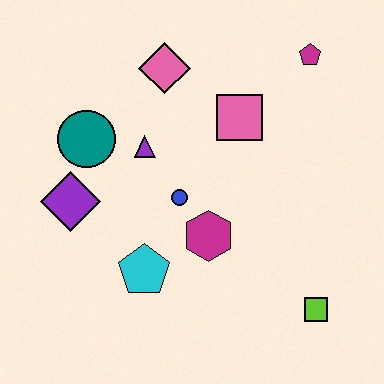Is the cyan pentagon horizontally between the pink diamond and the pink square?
No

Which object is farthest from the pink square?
The lime square is farthest from the pink square.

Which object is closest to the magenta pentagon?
The pink square is closest to the magenta pentagon.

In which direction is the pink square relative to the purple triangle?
The pink square is to the right of the purple triangle.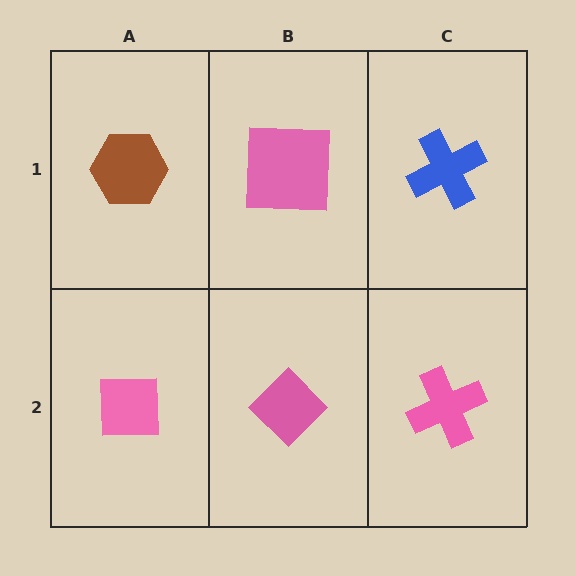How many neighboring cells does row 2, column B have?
3.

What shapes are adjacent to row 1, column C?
A pink cross (row 2, column C), a pink square (row 1, column B).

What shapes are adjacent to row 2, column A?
A brown hexagon (row 1, column A), a pink diamond (row 2, column B).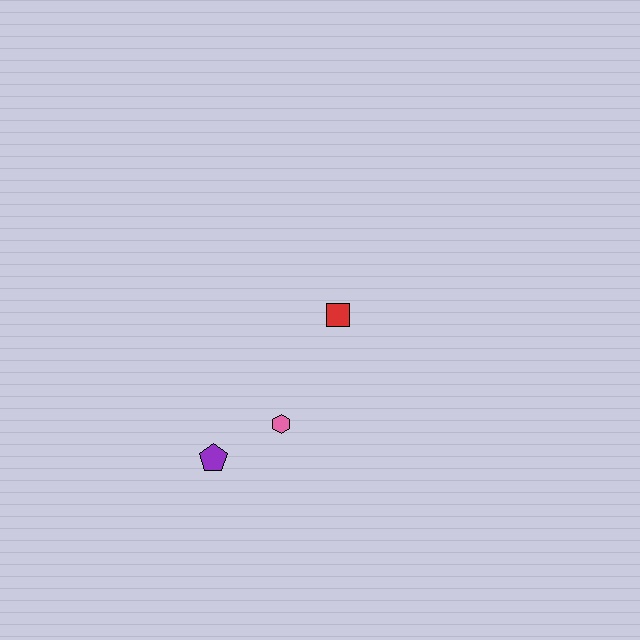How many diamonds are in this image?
There are no diamonds.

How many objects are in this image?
There are 3 objects.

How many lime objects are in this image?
There are no lime objects.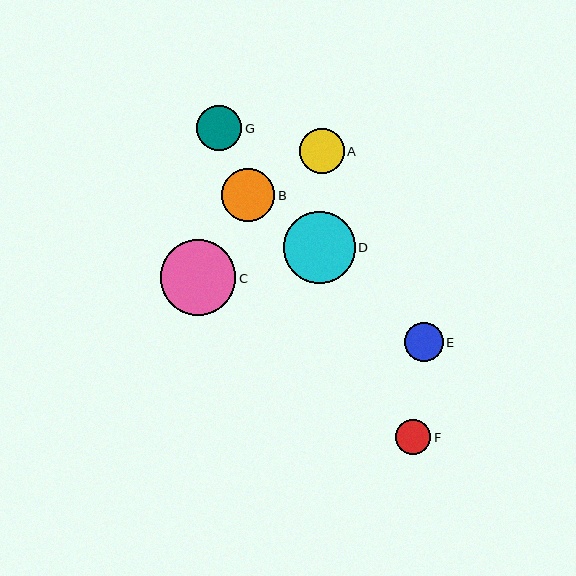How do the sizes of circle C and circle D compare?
Circle C and circle D are approximately the same size.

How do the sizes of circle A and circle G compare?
Circle A and circle G are approximately the same size.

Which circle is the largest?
Circle C is the largest with a size of approximately 76 pixels.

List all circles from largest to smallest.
From largest to smallest: C, D, B, A, G, E, F.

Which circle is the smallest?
Circle F is the smallest with a size of approximately 35 pixels.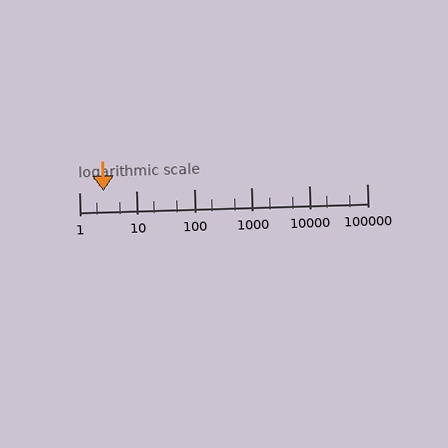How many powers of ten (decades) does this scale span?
The scale spans 5 decades, from 1 to 100000.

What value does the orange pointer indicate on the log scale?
The pointer indicates approximately 2.7.